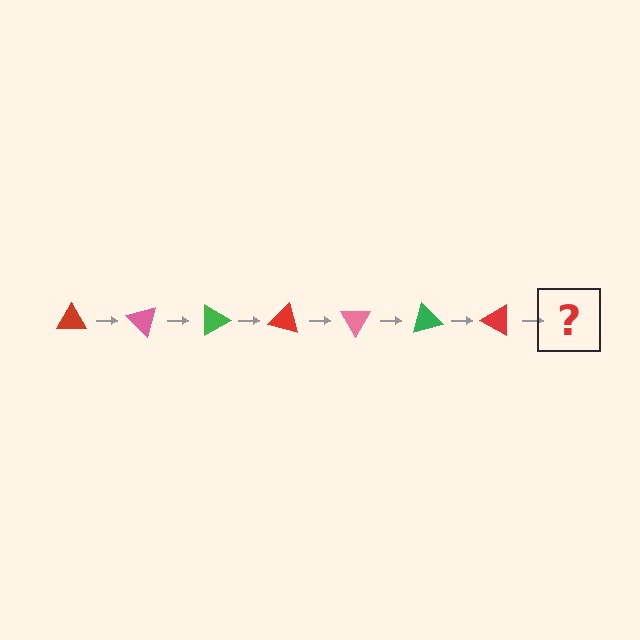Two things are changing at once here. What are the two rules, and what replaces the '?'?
The two rules are that it rotates 45 degrees each step and the color cycles through red, pink, and green. The '?' should be a pink triangle, rotated 315 degrees from the start.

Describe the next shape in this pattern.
It should be a pink triangle, rotated 315 degrees from the start.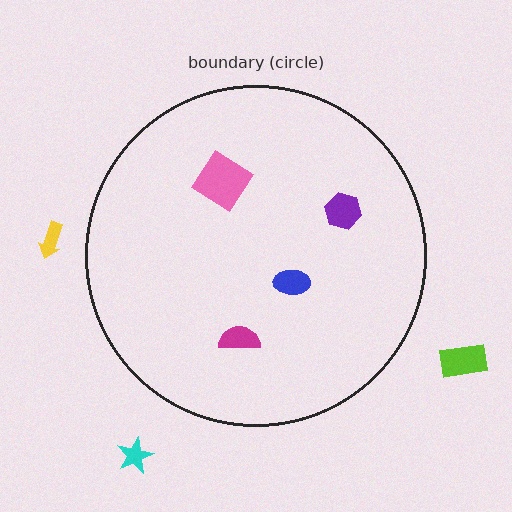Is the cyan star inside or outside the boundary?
Outside.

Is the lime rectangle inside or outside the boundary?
Outside.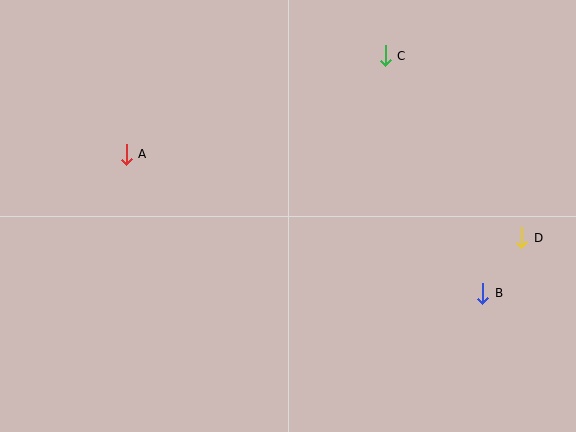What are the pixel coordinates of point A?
Point A is at (126, 154).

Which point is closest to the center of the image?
Point A at (126, 154) is closest to the center.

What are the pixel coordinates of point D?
Point D is at (522, 238).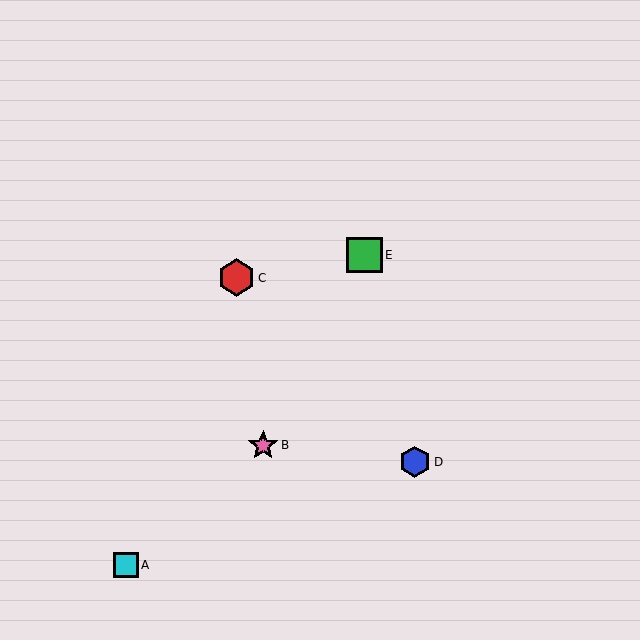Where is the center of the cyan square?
The center of the cyan square is at (126, 565).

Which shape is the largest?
The red hexagon (labeled C) is the largest.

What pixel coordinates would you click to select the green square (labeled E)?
Click at (365, 255) to select the green square E.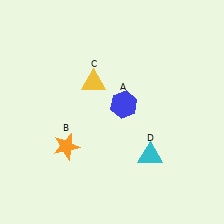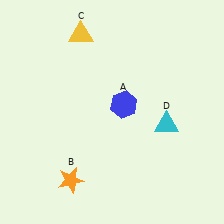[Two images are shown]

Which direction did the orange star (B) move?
The orange star (B) moved down.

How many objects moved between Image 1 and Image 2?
3 objects moved between the two images.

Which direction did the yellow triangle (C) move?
The yellow triangle (C) moved up.